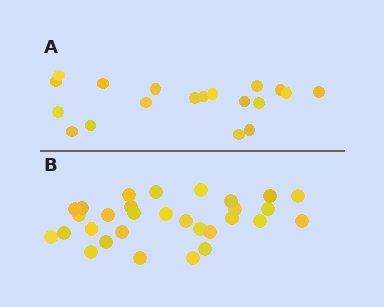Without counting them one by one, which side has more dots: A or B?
Region B (the bottom region) has more dots.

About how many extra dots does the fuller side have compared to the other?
Region B has roughly 12 or so more dots than region A.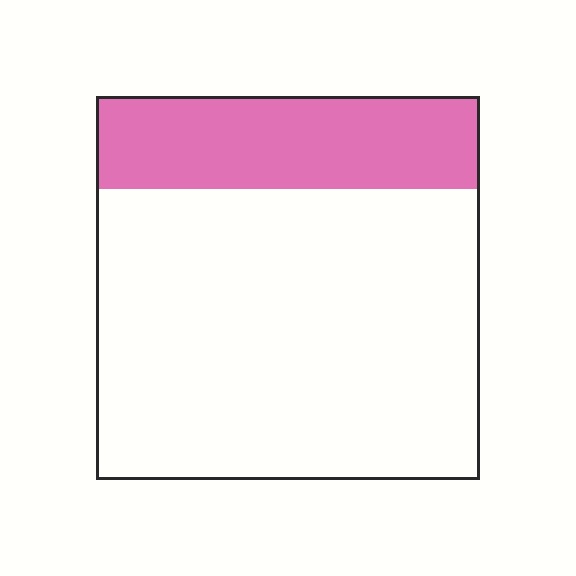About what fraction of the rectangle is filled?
About one quarter (1/4).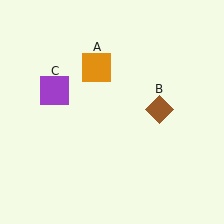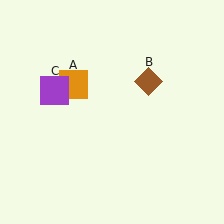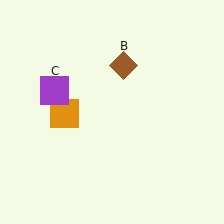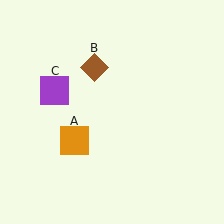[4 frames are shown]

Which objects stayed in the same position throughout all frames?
Purple square (object C) remained stationary.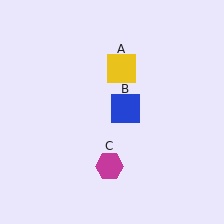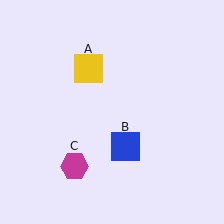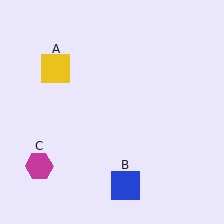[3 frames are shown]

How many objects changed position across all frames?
3 objects changed position: yellow square (object A), blue square (object B), magenta hexagon (object C).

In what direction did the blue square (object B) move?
The blue square (object B) moved down.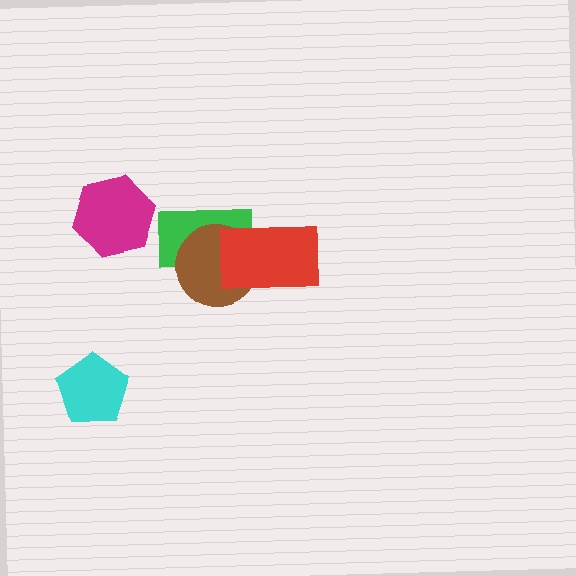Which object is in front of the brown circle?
The red rectangle is in front of the brown circle.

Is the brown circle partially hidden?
Yes, it is partially covered by another shape.